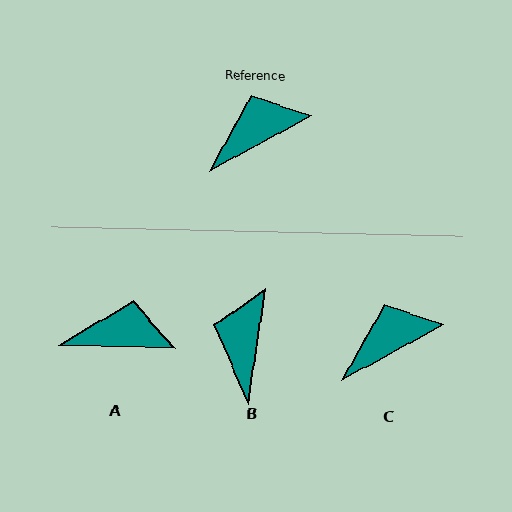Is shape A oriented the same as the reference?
No, it is off by about 31 degrees.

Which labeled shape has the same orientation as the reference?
C.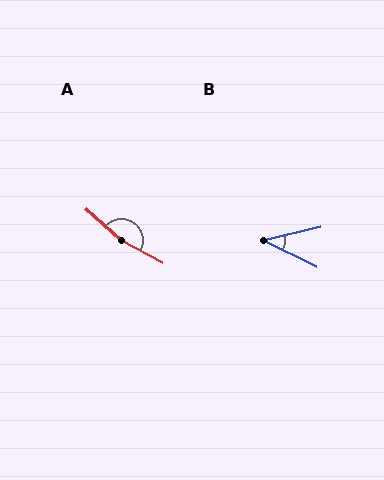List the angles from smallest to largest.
B (39°), A (166°).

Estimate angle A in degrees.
Approximately 166 degrees.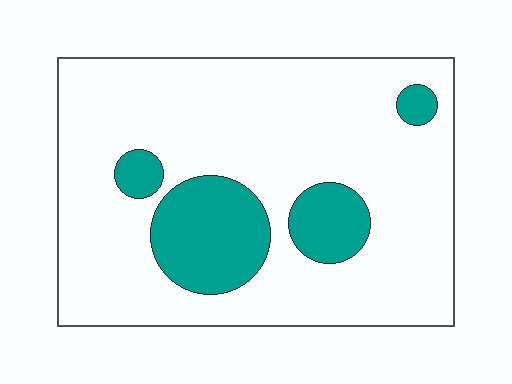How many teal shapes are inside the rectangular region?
4.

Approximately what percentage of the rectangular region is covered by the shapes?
Approximately 20%.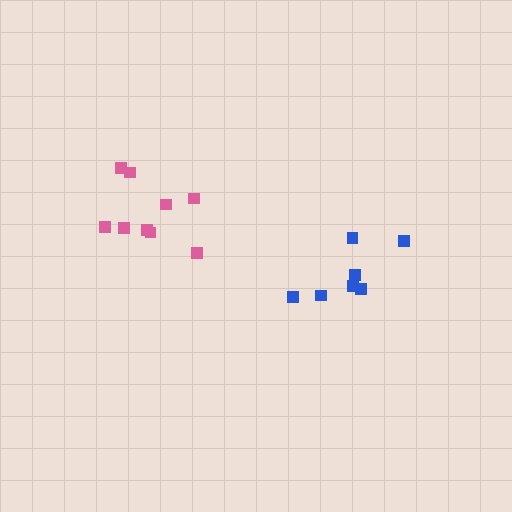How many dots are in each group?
Group 1: 9 dots, Group 2: 7 dots (16 total).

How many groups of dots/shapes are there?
There are 2 groups.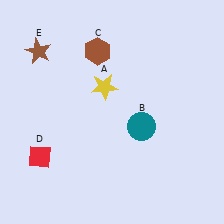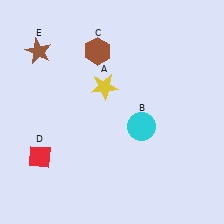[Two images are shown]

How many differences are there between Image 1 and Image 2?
There is 1 difference between the two images.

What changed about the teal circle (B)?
In Image 1, B is teal. In Image 2, it changed to cyan.